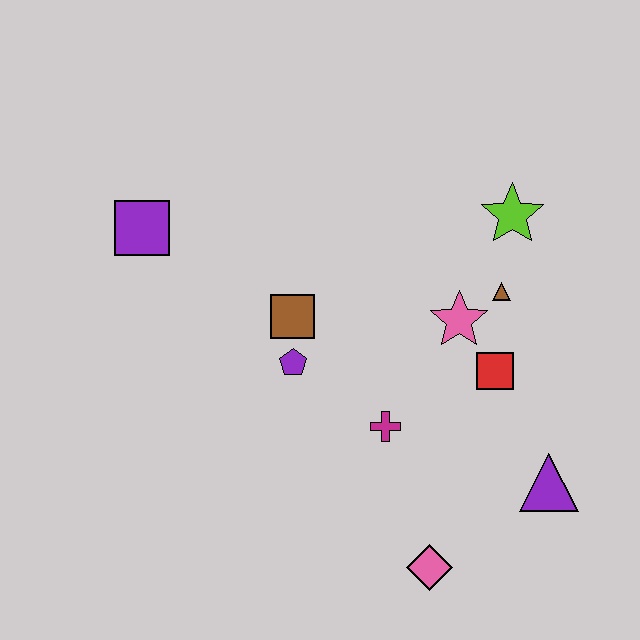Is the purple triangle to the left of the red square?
No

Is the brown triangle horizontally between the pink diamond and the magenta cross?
No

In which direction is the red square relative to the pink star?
The red square is below the pink star.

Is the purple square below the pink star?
No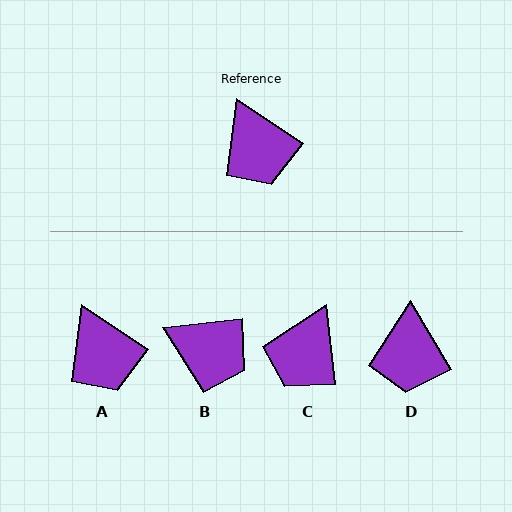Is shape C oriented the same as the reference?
No, it is off by about 50 degrees.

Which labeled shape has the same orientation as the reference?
A.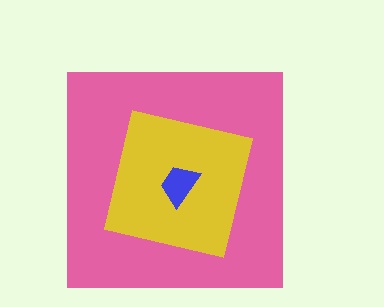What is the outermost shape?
The pink square.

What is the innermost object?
The blue trapezoid.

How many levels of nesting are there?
3.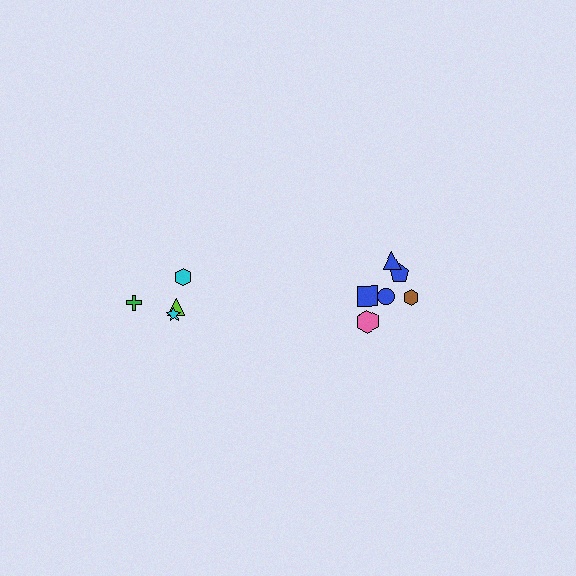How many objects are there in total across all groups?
There are 10 objects.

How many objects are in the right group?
There are 6 objects.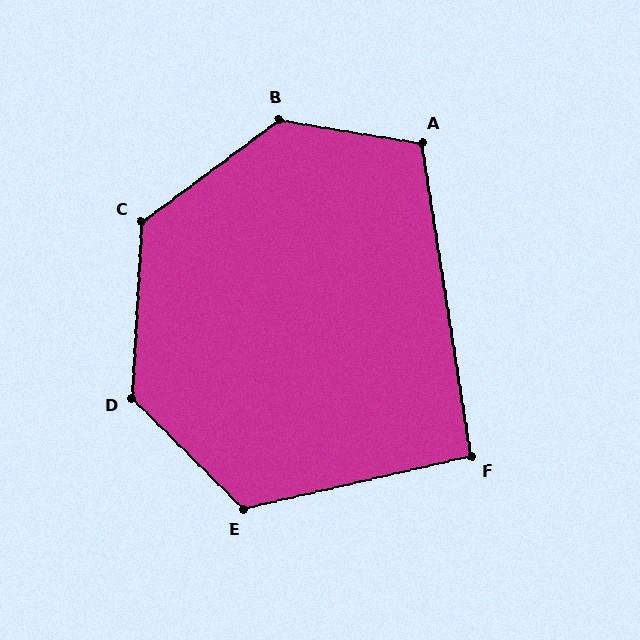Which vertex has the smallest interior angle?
F, at approximately 94 degrees.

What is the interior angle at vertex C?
Approximately 130 degrees (obtuse).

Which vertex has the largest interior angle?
B, at approximately 134 degrees.